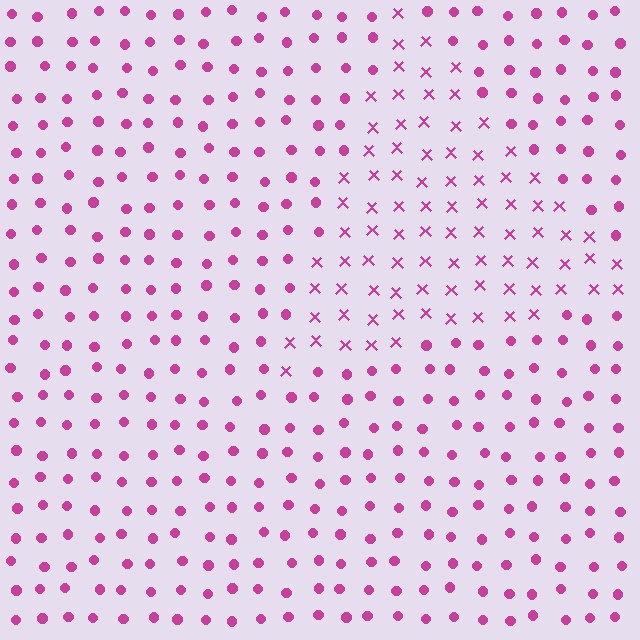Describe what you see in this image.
The image is filled with small magenta elements arranged in a uniform grid. A triangle-shaped region contains X marks, while the surrounding area contains circles. The boundary is defined purely by the change in element shape.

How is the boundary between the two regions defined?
The boundary is defined by a change in element shape: X marks inside vs. circles outside. All elements share the same color and spacing.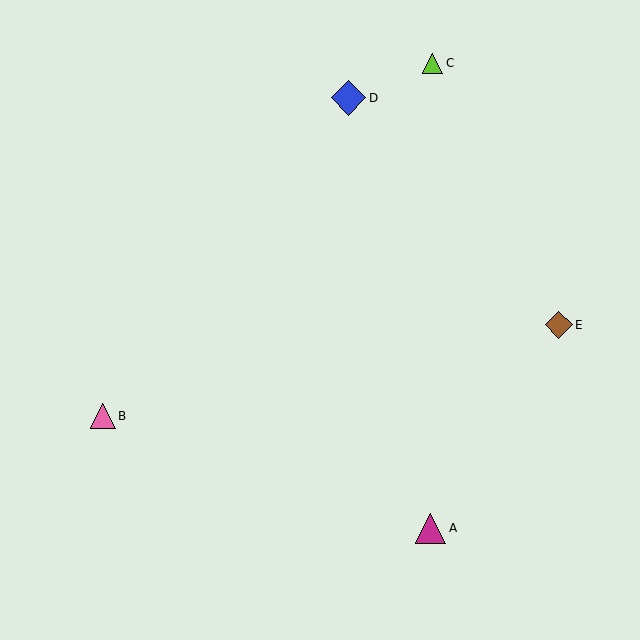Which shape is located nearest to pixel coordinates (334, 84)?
The blue diamond (labeled D) at (349, 98) is nearest to that location.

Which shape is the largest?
The blue diamond (labeled D) is the largest.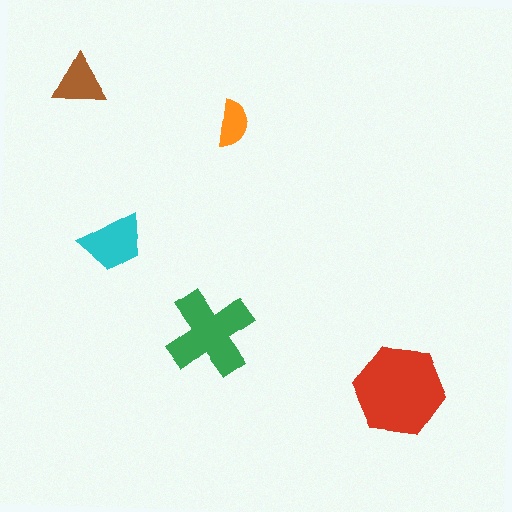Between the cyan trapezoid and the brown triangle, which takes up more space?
The cyan trapezoid.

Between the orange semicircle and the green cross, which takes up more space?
The green cross.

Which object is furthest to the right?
The red hexagon is rightmost.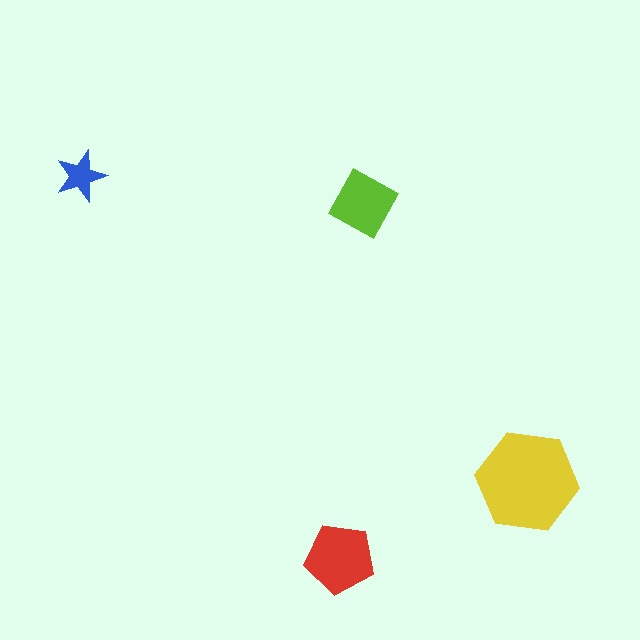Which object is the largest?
The yellow hexagon.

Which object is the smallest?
The blue star.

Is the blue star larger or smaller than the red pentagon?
Smaller.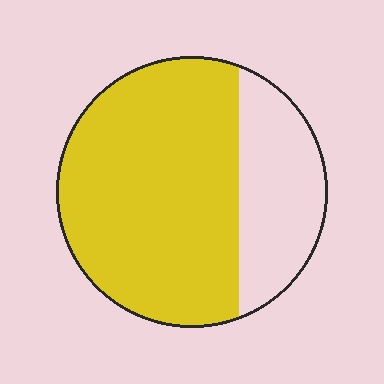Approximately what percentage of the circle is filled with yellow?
Approximately 70%.